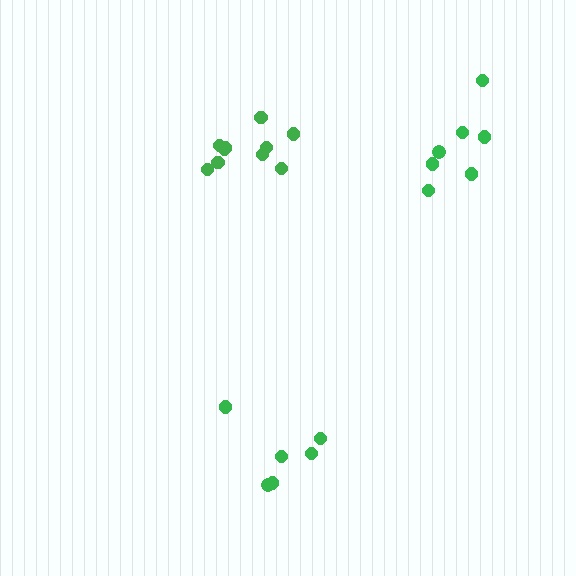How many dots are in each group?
Group 1: 6 dots, Group 2: 10 dots, Group 3: 7 dots (23 total).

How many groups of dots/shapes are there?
There are 3 groups.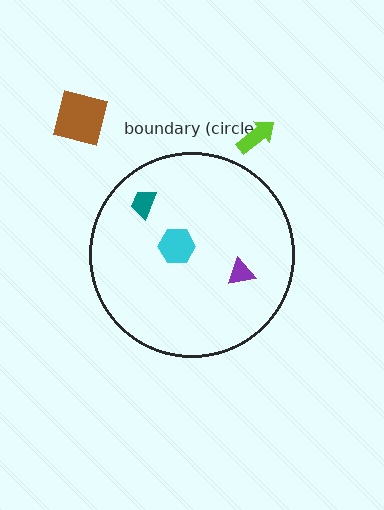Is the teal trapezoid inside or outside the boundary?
Inside.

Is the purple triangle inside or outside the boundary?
Inside.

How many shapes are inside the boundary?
3 inside, 2 outside.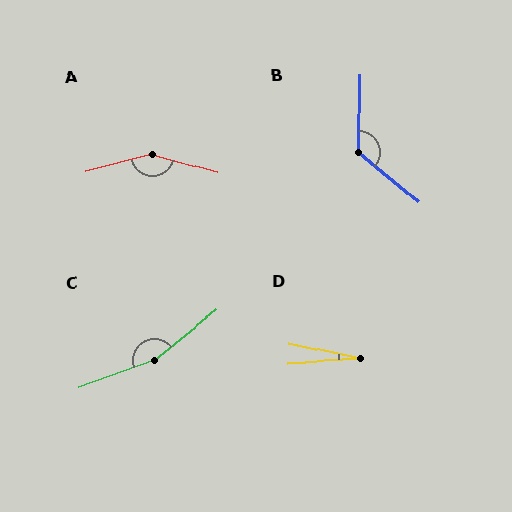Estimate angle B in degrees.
Approximately 129 degrees.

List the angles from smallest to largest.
D (16°), B (129°), A (150°), C (162°).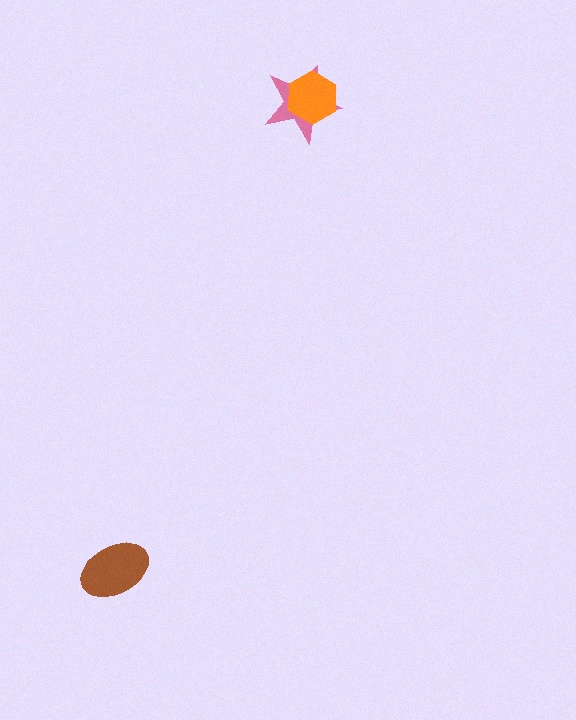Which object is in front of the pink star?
The orange hexagon is in front of the pink star.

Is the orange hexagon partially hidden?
No, no other shape covers it.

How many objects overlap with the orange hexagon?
1 object overlaps with the orange hexagon.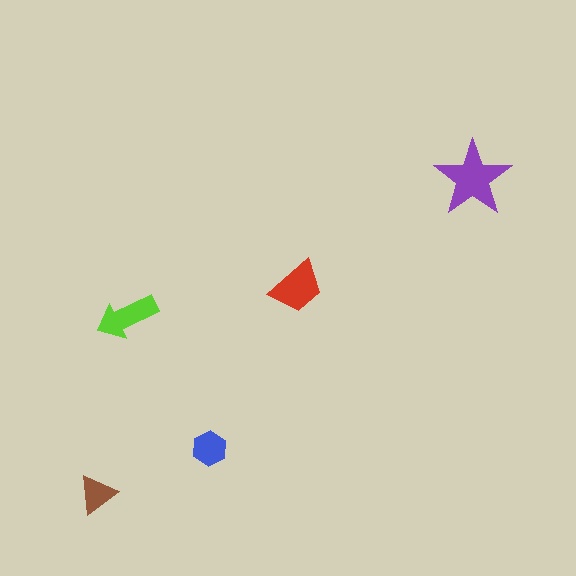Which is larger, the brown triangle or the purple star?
The purple star.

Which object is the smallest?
The brown triangle.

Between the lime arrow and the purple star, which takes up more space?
The purple star.